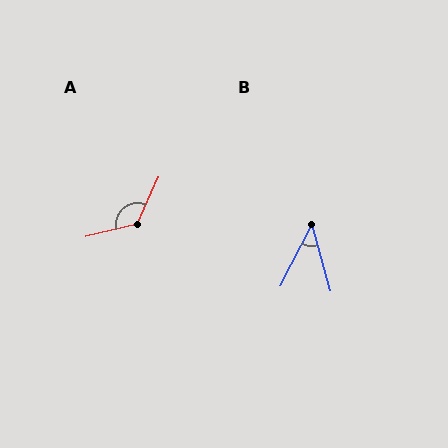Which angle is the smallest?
B, at approximately 42 degrees.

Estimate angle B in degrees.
Approximately 42 degrees.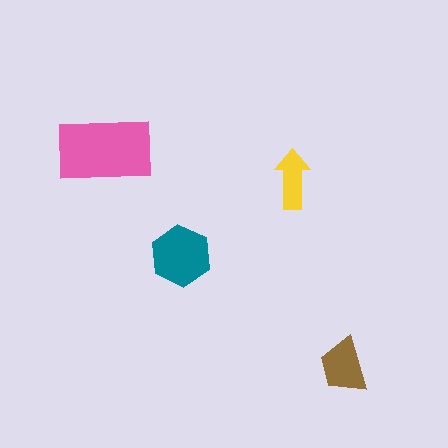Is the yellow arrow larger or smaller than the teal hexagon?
Smaller.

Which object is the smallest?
The yellow arrow.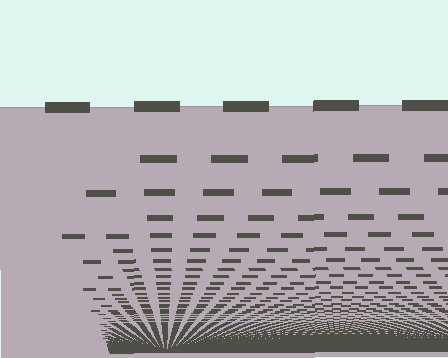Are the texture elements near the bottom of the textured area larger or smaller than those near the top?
Smaller. The gradient is inverted — elements near the bottom are smaller and denser.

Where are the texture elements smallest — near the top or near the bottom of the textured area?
Near the bottom.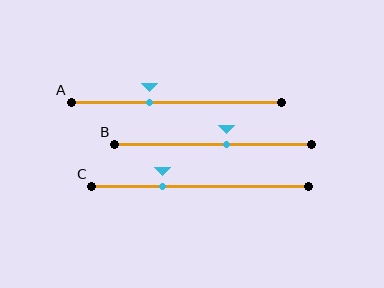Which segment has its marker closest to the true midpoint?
Segment B has its marker closest to the true midpoint.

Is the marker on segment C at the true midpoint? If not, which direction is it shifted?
No, the marker on segment C is shifted to the left by about 17% of the segment length.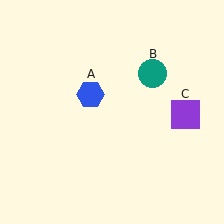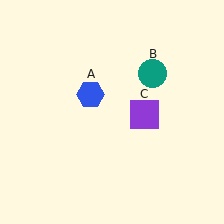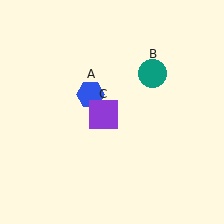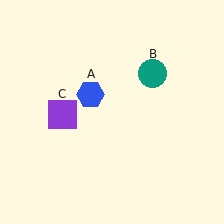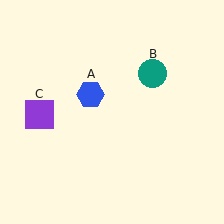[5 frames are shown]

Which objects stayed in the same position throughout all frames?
Blue hexagon (object A) and teal circle (object B) remained stationary.